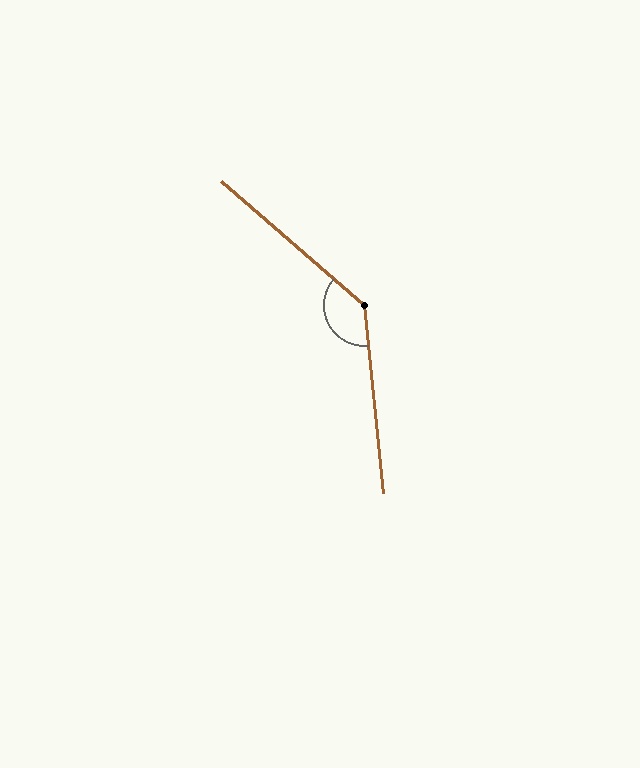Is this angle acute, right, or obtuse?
It is obtuse.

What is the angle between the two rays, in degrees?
Approximately 136 degrees.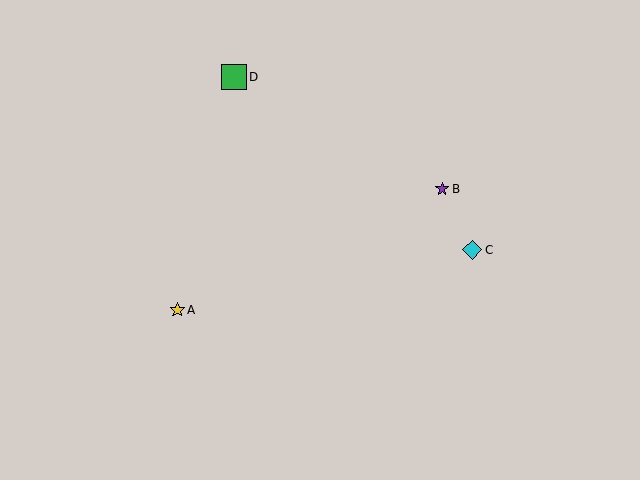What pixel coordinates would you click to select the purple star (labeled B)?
Click at (442, 189) to select the purple star B.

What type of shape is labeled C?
Shape C is a cyan diamond.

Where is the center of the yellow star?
The center of the yellow star is at (177, 310).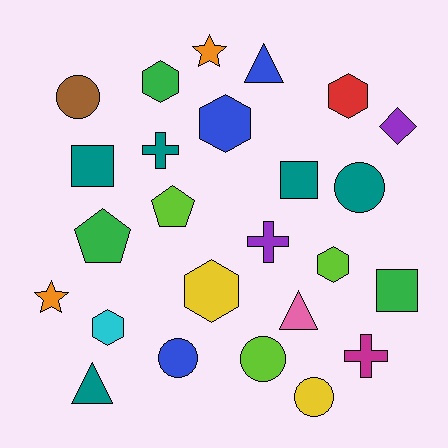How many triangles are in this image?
There are 3 triangles.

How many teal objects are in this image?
There are 5 teal objects.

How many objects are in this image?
There are 25 objects.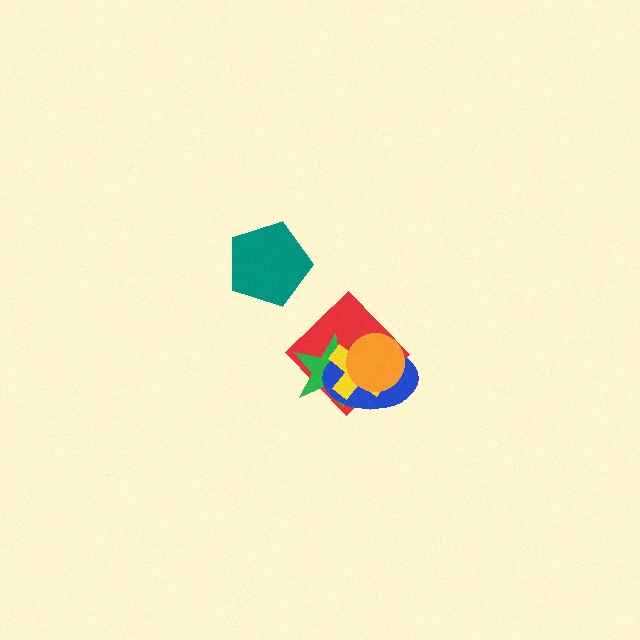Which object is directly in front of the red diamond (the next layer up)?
The green star is directly in front of the red diamond.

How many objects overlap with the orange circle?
4 objects overlap with the orange circle.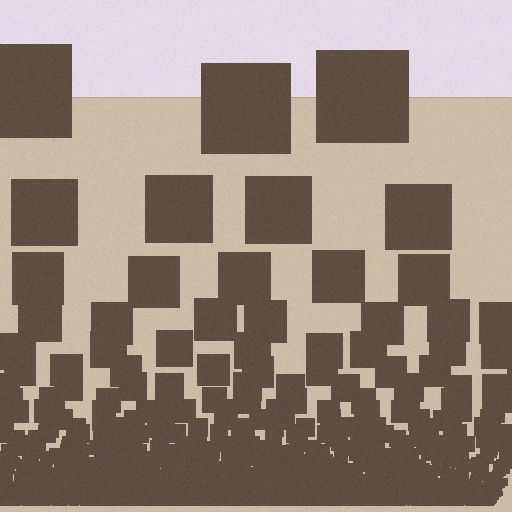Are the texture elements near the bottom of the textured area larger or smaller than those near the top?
Smaller. The gradient is inverted — elements near the bottom are smaller and denser.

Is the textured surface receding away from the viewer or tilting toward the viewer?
The surface appears to tilt toward the viewer. Texture elements get larger and sparser toward the top.